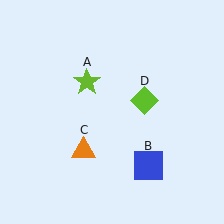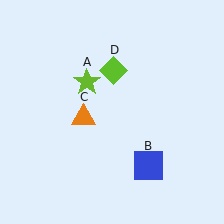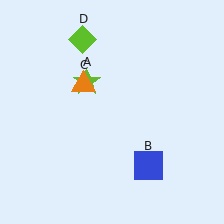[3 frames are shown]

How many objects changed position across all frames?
2 objects changed position: orange triangle (object C), lime diamond (object D).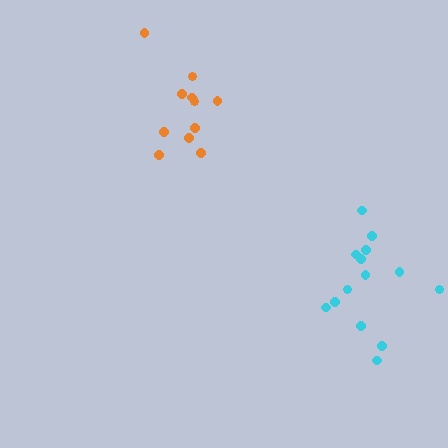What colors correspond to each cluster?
The clusters are colored: cyan, orange.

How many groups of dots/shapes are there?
There are 2 groups.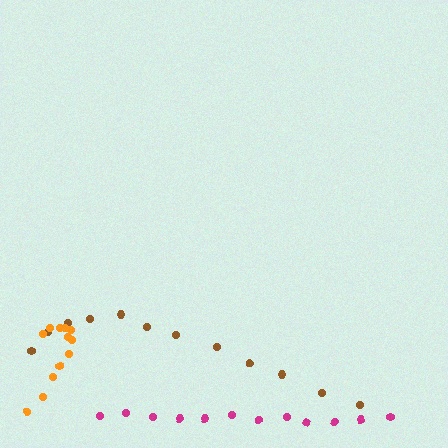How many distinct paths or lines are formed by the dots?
There are 3 distinct paths.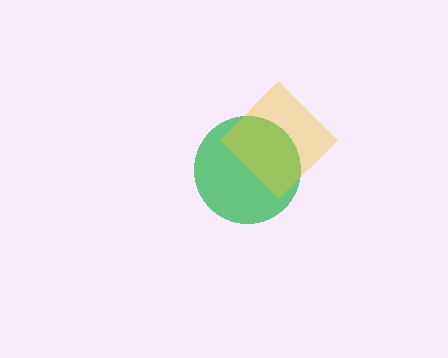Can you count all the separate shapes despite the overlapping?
Yes, there are 2 separate shapes.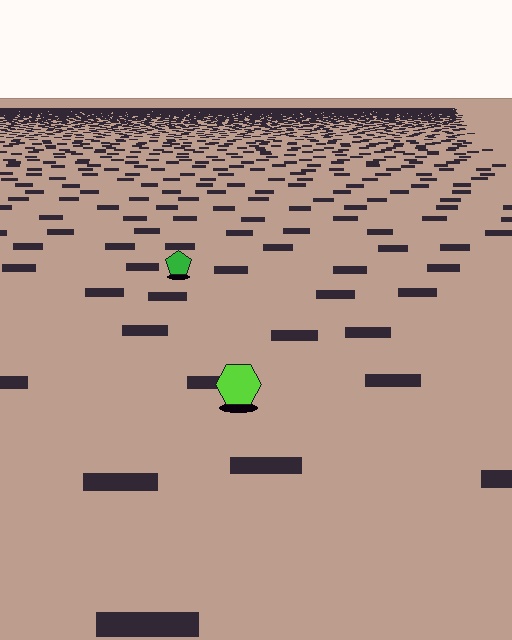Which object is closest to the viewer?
The lime hexagon is closest. The texture marks near it are larger and more spread out.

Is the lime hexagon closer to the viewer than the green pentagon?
Yes. The lime hexagon is closer — you can tell from the texture gradient: the ground texture is coarser near it.